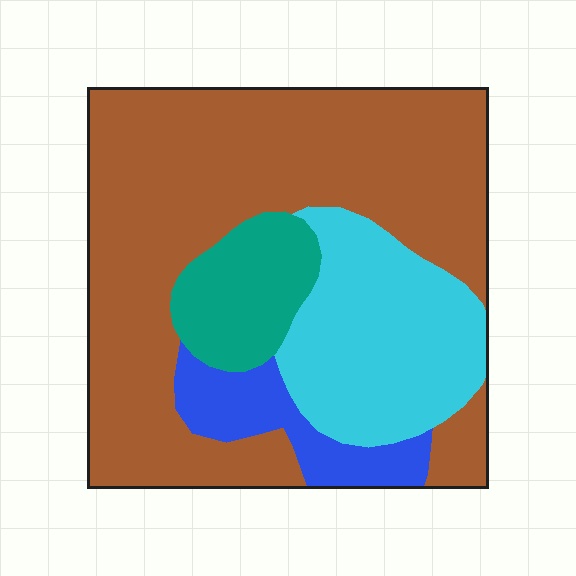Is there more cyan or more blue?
Cyan.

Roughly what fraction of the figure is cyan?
Cyan covers around 20% of the figure.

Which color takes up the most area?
Brown, at roughly 60%.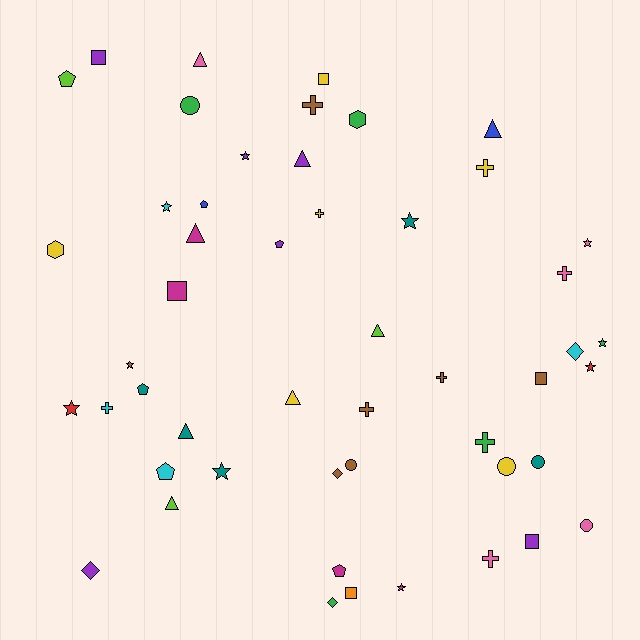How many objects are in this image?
There are 50 objects.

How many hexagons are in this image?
There are 2 hexagons.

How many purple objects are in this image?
There are 6 purple objects.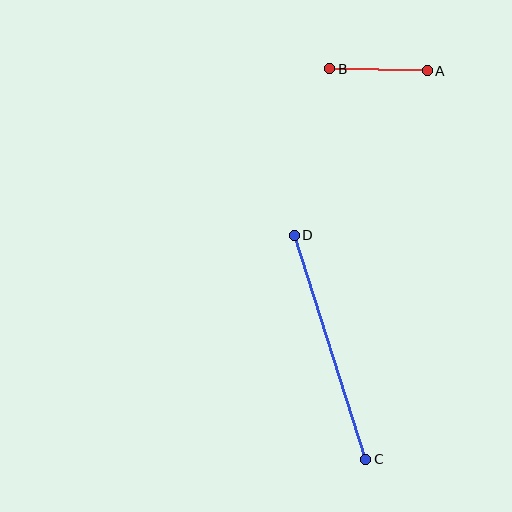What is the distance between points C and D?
The distance is approximately 235 pixels.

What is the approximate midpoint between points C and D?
The midpoint is at approximately (330, 347) pixels.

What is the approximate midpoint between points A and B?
The midpoint is at approximately (378, 70) pixels.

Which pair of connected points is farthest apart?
Points C and D are farthest apart.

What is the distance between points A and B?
The distance is approximately 97 pixels.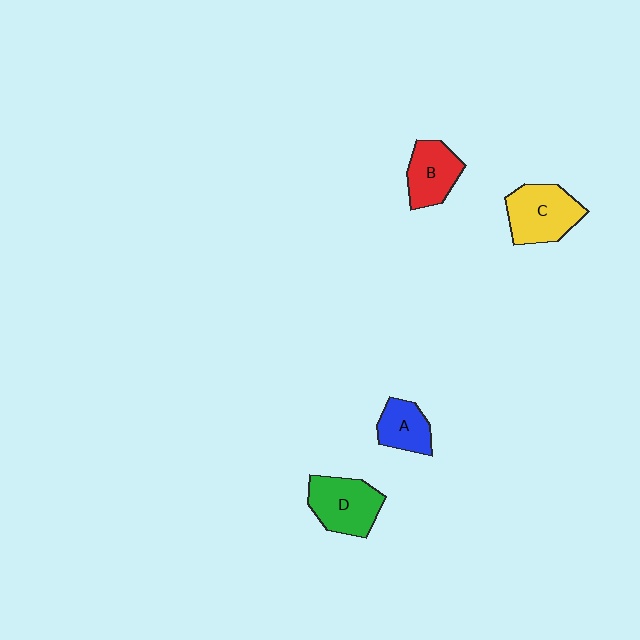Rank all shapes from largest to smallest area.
From largest to smallest: C (yellow), D (green), B (red), A (blue).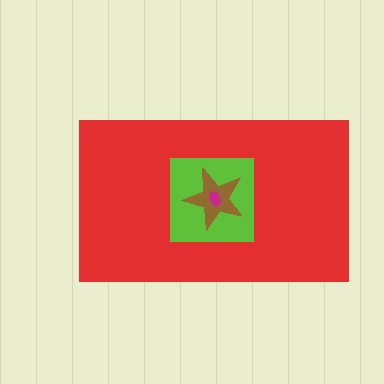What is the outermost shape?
The red rectangle.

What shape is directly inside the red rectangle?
The lime square.